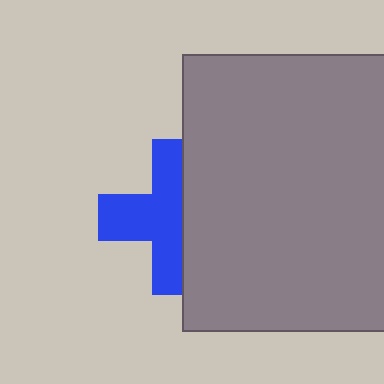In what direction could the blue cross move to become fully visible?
The blue cross could move left. That would shift it out from behind the gray rectangle entirely.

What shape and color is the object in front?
The object in front is a gray rectangle.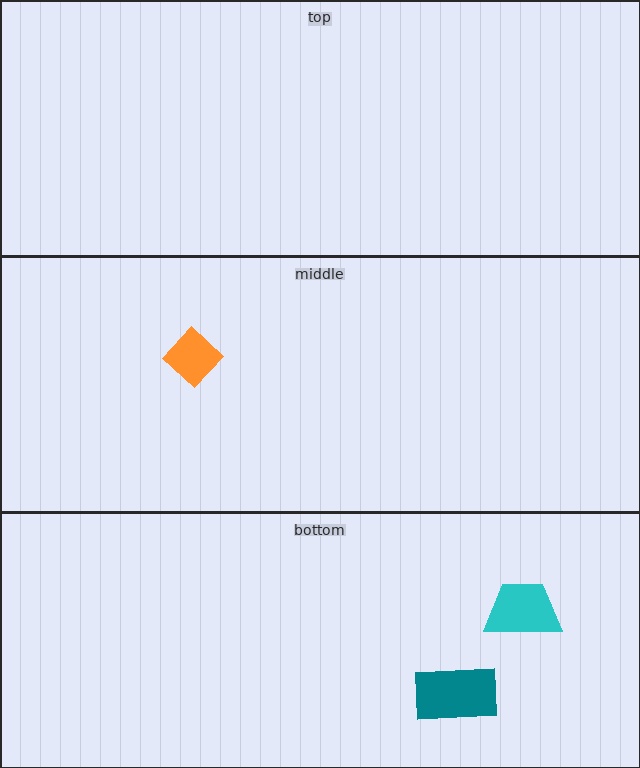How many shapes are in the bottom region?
2.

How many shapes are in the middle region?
1.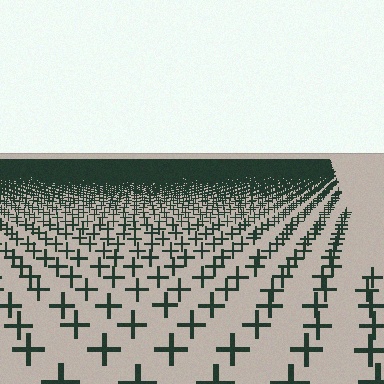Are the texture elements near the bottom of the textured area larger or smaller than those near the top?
Larger. Near the bottom, elements are closer to the viewer and appear at a bigger on-screen size.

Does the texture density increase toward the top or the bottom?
Density increases toward the top.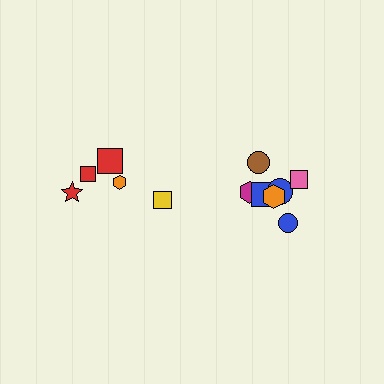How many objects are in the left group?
There are 5 objects.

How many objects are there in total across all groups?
There are 12 objects.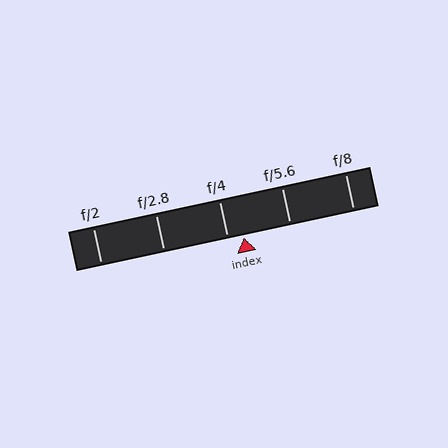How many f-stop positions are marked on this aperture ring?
There are 5 f-stop positions marked.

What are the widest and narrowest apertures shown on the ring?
The widest aperture shown is f/2 and the narrowest is f/8.